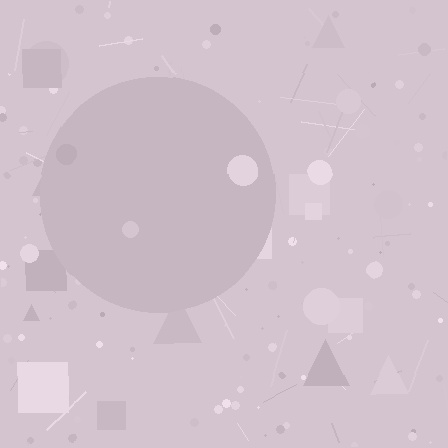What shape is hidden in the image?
A circle is hidden in the image.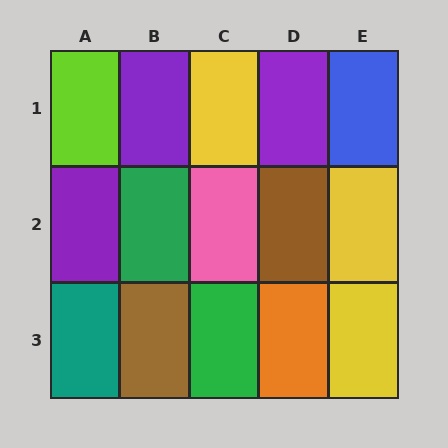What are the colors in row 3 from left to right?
Teal, brown, green, orange, yellow.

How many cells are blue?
1 cell is blue.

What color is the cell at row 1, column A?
Lime.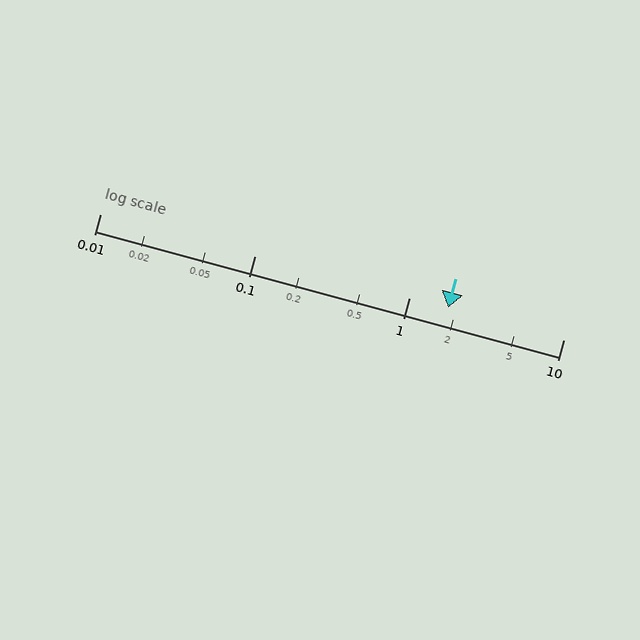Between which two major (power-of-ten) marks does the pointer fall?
The pointer is between 1 and 10.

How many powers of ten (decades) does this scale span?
The scale spans 3 decades, from 0.01 to 10.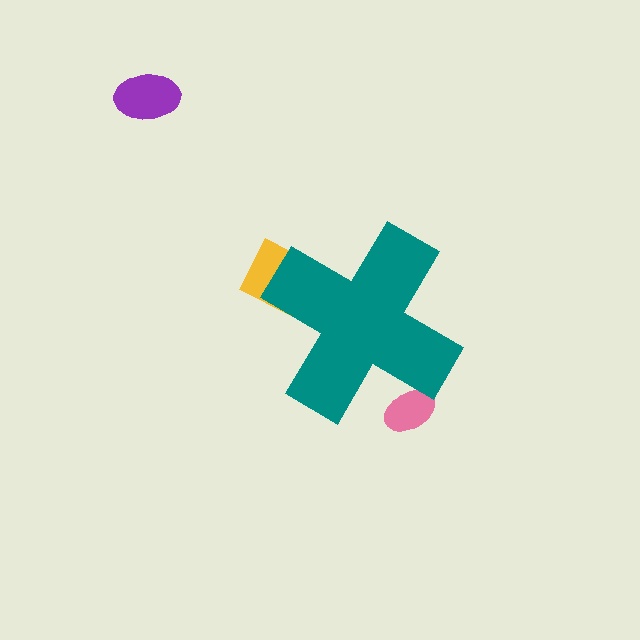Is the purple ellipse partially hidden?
No, the purple ellipse is fully visible.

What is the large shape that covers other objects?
A teal cross.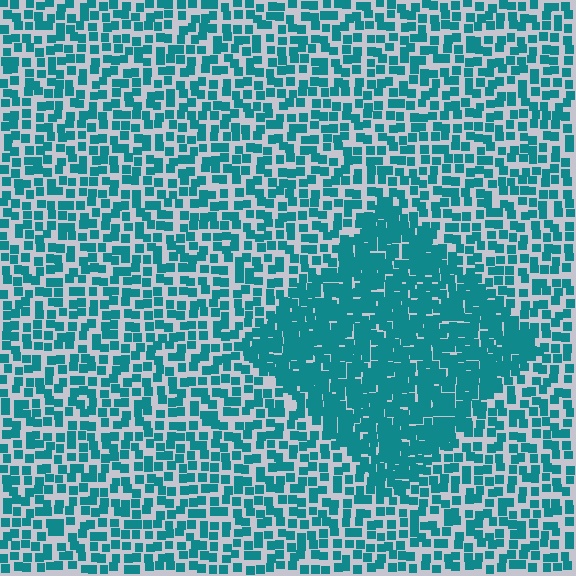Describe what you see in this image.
The image contains small teal elements arranged at two different densities. A diamond-shaped region is visible where the elements are more densely packed than the surrounding area.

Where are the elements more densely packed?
The elements are more densely packed inside the diamond boundary.